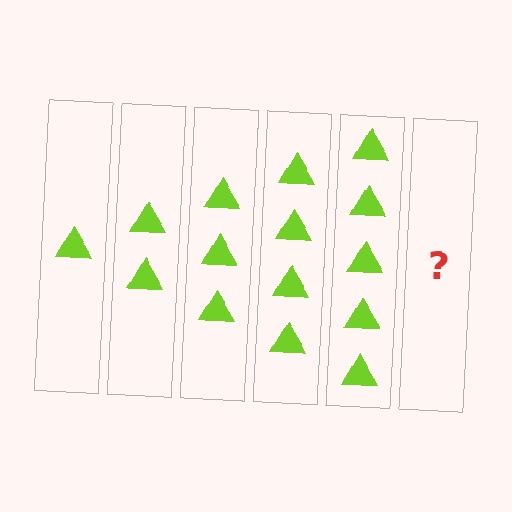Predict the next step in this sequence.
The next step is 6 triangles.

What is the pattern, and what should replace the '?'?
The pattern is that each step adds one more triangle. The '?' should be 6 triangles.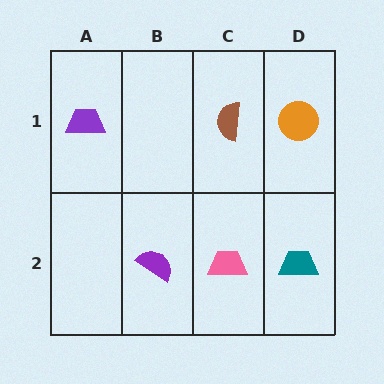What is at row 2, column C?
A pink trapezoid.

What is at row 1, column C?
A brown semicircle.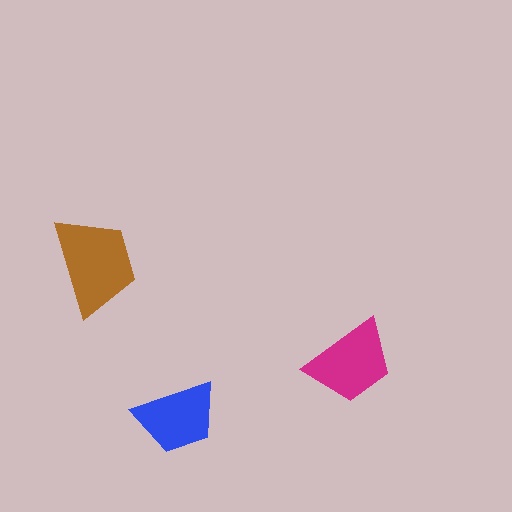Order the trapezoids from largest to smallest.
the brown one, the magenta one, the blue one.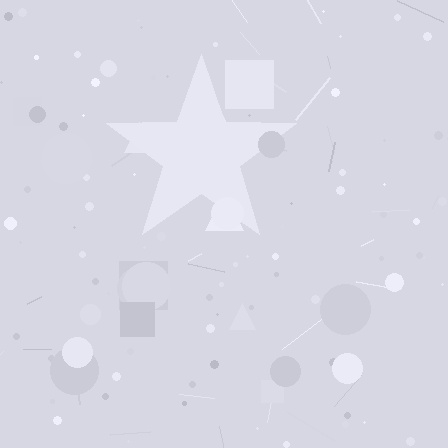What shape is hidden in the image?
A star is hidden in the image.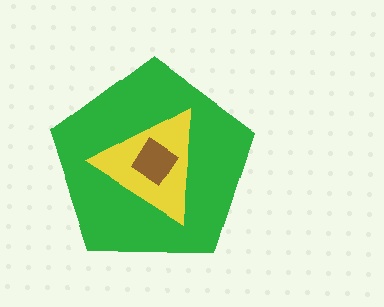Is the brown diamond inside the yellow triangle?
Yes.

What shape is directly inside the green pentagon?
The yellow triangle.